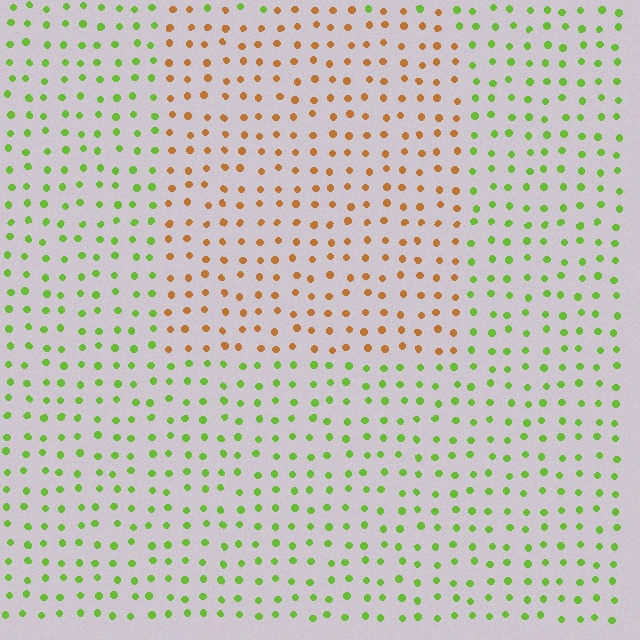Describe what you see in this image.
The image is filled with small lime elements in a uniform arrangement. A rectangle-shaped region is visible where the elements are tinted to a slightly different hue, forming a subtle color boundary.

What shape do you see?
I see a rectangle.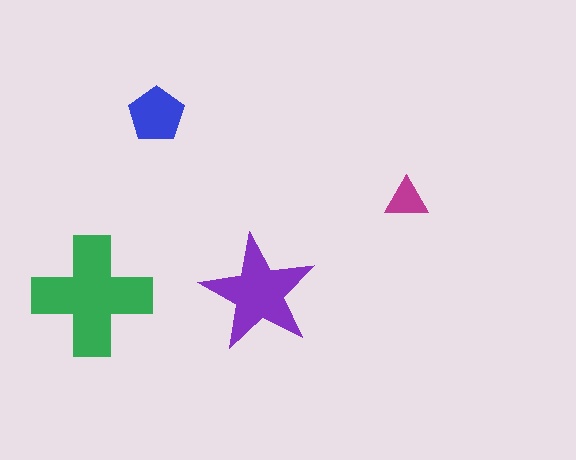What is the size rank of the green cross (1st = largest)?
1st.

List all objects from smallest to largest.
The magenta triangle, the blue pentagon, the purple star, the green cross.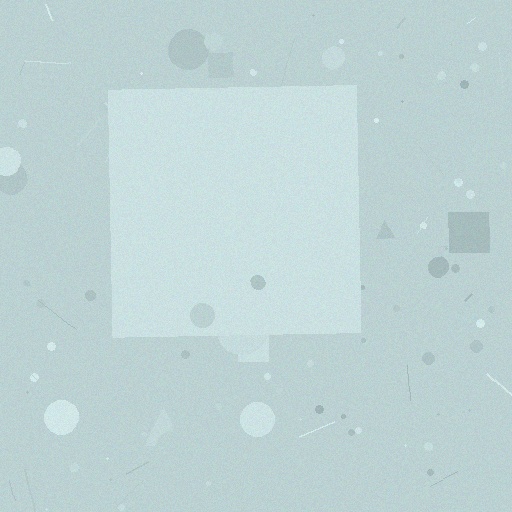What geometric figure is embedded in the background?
A square is embedded in the background.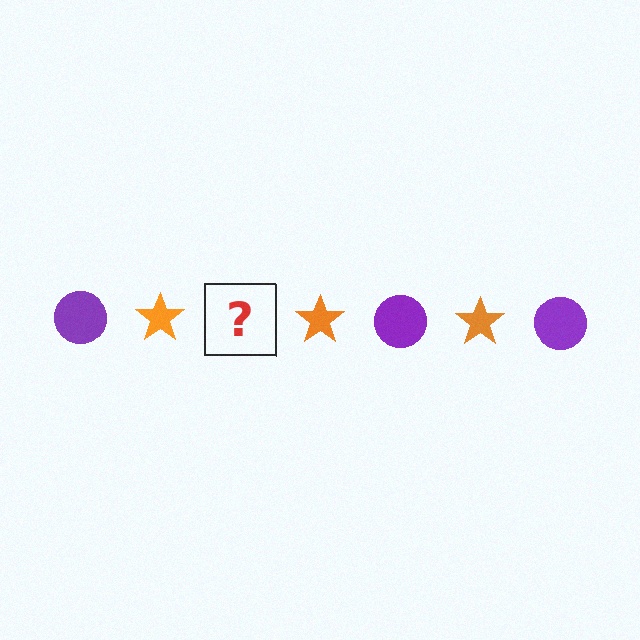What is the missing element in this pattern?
The missing element is a purple circle.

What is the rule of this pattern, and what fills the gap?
The rule is that the pattern alternates between purple circle and orange star. The gap should be filled with a purple circle.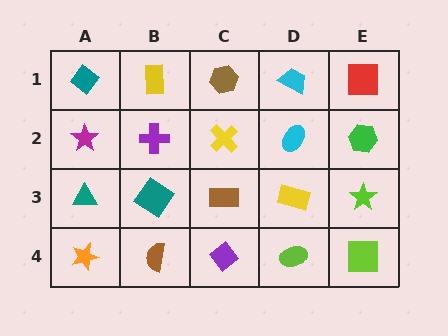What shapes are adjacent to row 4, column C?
A brown rectangle (row 3, column C), a brown semicircle (row 4, column B), a lime ellipse (row 4, column D).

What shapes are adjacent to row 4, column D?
A yellow rectangle (row 3, column D), a purple diamond (row 4, column C), a lime square (row 4, column E).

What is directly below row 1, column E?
A green hexagon.